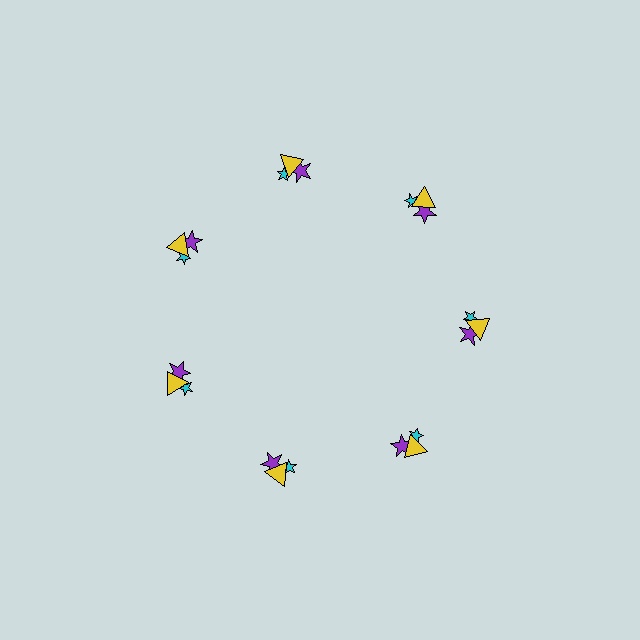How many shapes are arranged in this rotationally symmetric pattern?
There are 21 shapes, arranged in 7 groups of 3.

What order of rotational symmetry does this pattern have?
This pattern has 7-fold rotational symmetry.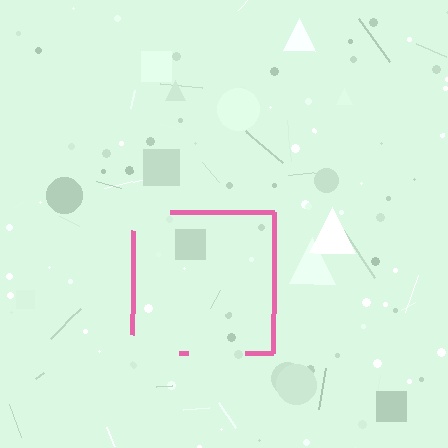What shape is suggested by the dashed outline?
The dashed outline suggests a square.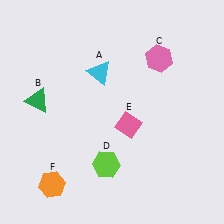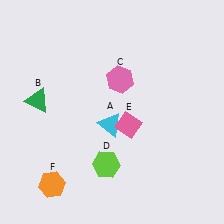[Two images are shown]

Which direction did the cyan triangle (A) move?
The cyan triangle (A) moved down.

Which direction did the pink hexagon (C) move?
The pink hexagon (C) moved left.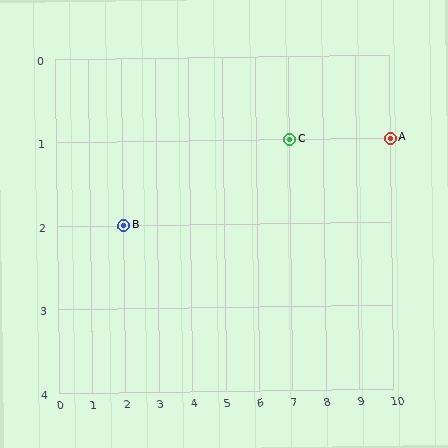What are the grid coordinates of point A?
Point A is at grid coordinates (10, 1).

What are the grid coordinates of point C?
Point C is at grid coordinates (7, 1).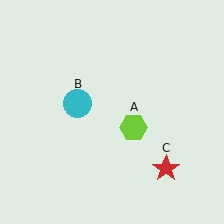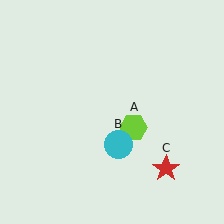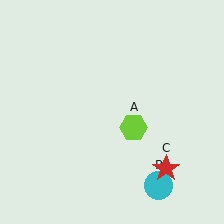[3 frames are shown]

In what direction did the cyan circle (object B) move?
The cyan circle (object B) moved down and to the right.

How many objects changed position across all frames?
1 object changed position: cyan circle (object B).